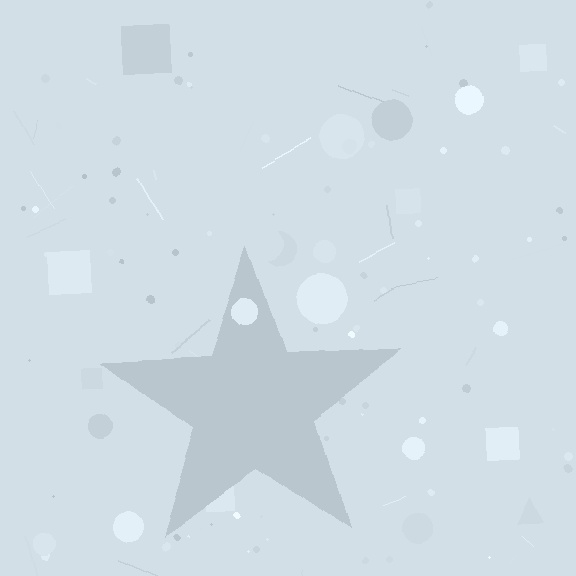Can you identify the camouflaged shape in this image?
The camouflaged shape is a star.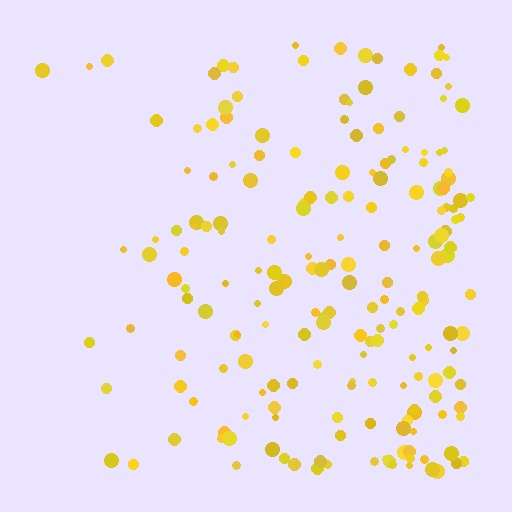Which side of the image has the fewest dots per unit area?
The left.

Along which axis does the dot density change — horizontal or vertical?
Horizontal.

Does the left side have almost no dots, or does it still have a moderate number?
Still a moderate number, just noticeably fewer than the right.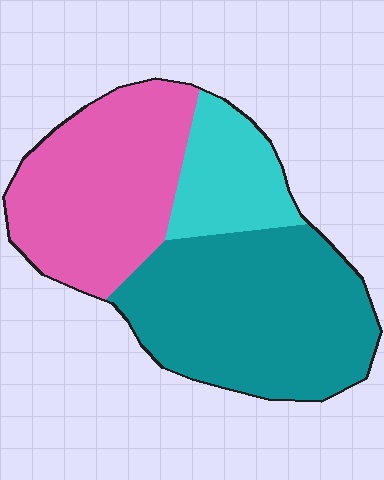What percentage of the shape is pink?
Pink takes up between a quarter and a half of the shape.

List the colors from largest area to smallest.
From largest to smallest: teal, pink, cyan.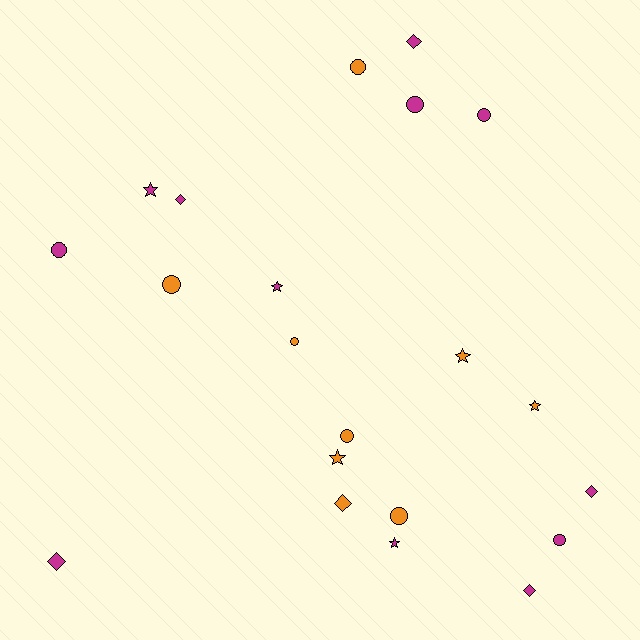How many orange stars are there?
There are 3 orange stars.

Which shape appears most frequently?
Circle, with 9 objects.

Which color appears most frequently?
Magenta, with 12 objects.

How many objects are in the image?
There are 21 objects.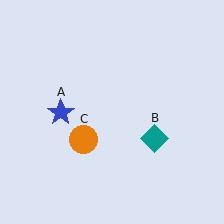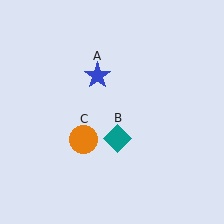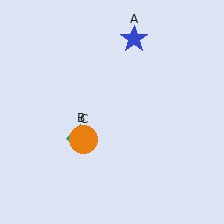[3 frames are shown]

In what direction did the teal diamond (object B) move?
The teal diamond (object B) moved left.